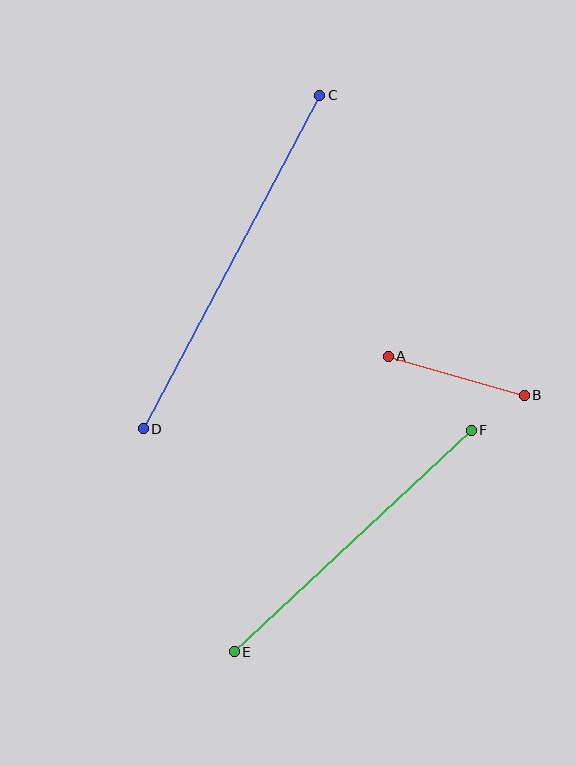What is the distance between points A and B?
The distance is approximately 141 pixels.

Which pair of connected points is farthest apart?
Points C and D are farthest apart.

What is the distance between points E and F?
The distance is approximately 325 pixels.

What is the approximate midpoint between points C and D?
The midpoint is at approximately (232, 262) pixels.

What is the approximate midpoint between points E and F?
The midpoint is at approximately (353, 541) pixels.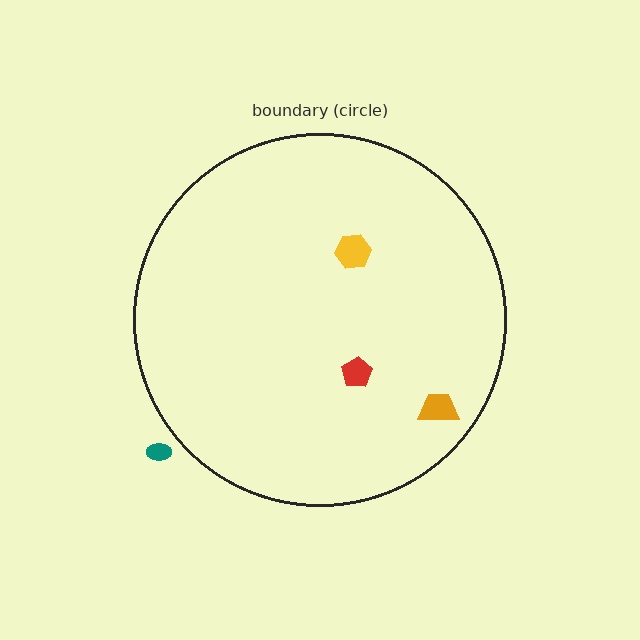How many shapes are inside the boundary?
3 inside, 1 outside.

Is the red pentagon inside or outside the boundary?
Inside.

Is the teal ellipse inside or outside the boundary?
Outside.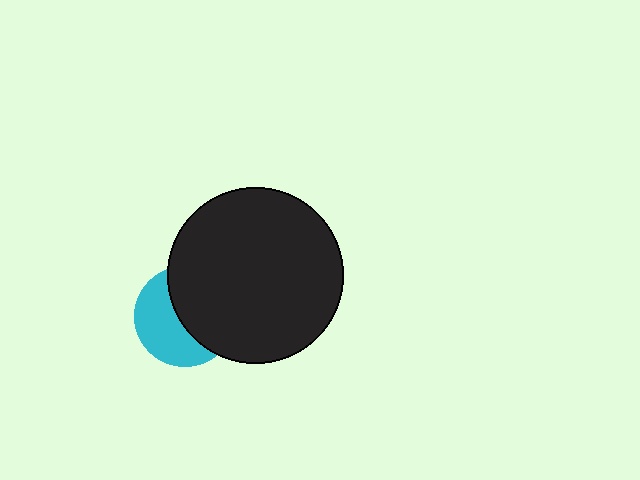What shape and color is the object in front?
The object in front is a black circle.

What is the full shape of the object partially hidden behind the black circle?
The partially hidden object is a cyan circle.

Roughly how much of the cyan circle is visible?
About half of it is visible (roughly 48%).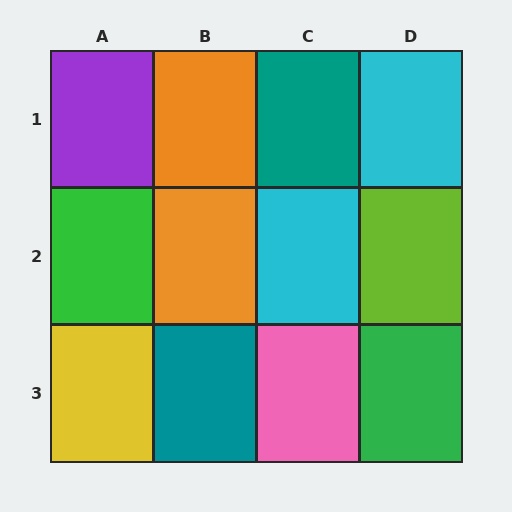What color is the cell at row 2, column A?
Green.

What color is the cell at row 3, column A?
Yellow.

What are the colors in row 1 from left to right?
Purple, orange, teal, cyan.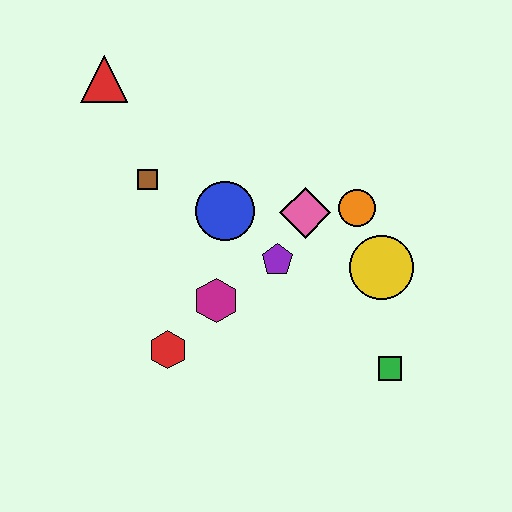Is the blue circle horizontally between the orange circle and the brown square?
Yes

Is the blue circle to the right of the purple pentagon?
No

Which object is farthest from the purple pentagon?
The red triangle is farthest from the purple pentagon.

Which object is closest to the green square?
The yellow circle is closest to the green square.